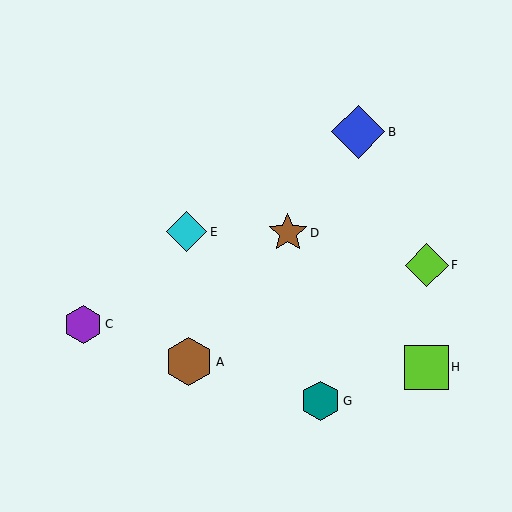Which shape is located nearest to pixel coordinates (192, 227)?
The cyan diamond (labeled E) at (187, 232) is nearest to that location.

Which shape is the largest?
The blue diamond (labeled B) is the largest.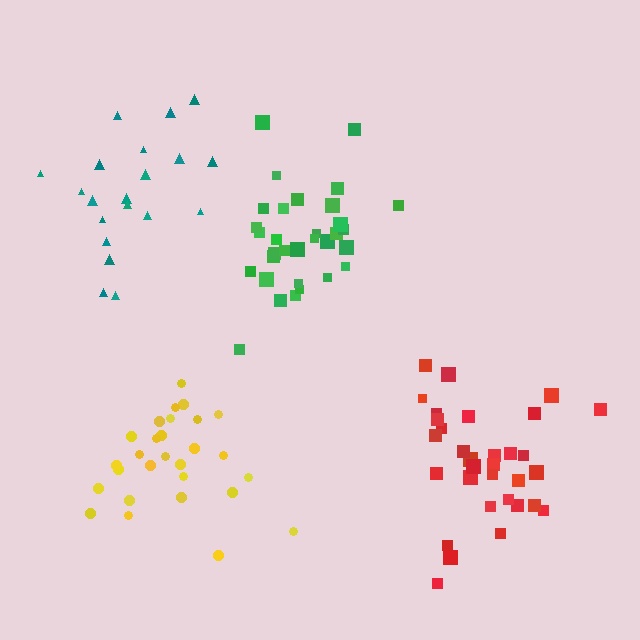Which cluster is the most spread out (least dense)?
Teal.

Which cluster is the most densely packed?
Green.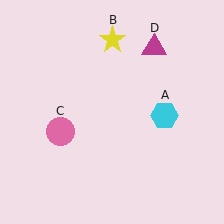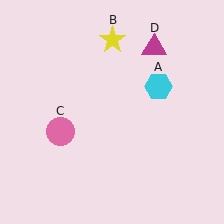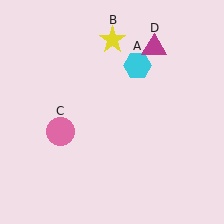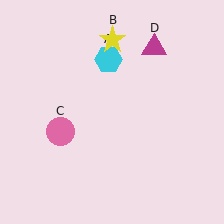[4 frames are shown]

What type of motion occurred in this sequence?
The cyan hexagon (object A) rotated counterclockwise around the center of the scene.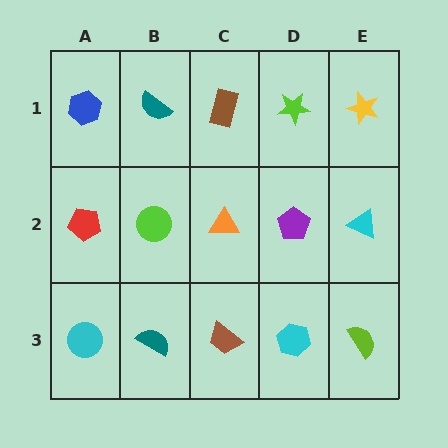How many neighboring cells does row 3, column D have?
3.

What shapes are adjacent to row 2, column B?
A teal semicircle (row 1, column B), a teal semicircle (row 3, column B), a red pentagon (row 2, column A), an orange triangle (row 2, column C).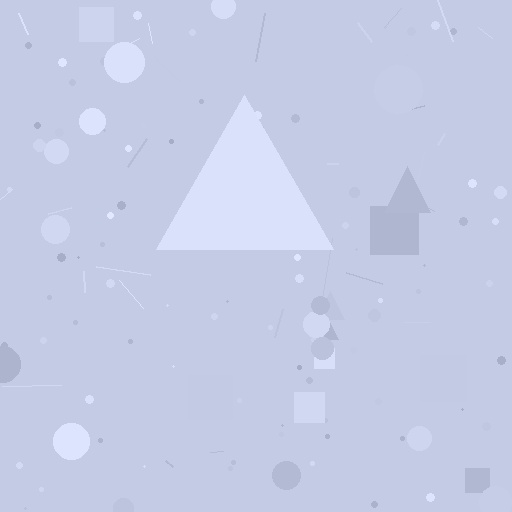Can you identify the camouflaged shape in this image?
The camouflaged shape is a triangle.